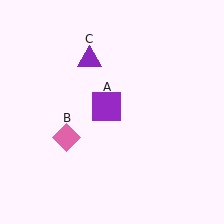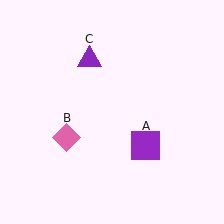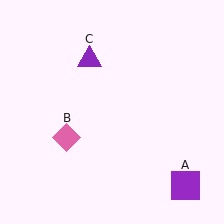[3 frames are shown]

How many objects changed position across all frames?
1 object changed position: purple square (object A).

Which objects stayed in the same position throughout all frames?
Pink diamond (object B) and purple triangle (object C) remained stationary.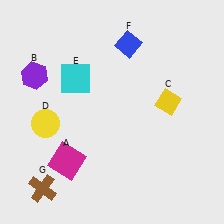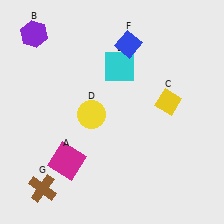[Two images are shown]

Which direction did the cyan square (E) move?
The cyan square (E) moved right.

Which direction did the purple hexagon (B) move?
The purple hexagon (B) moved up.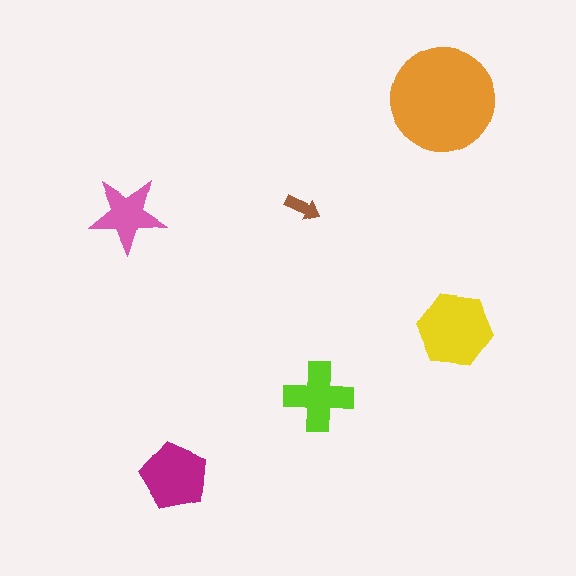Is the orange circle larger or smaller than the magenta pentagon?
Larger.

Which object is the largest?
The orange circle.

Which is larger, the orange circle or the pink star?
The orange circle.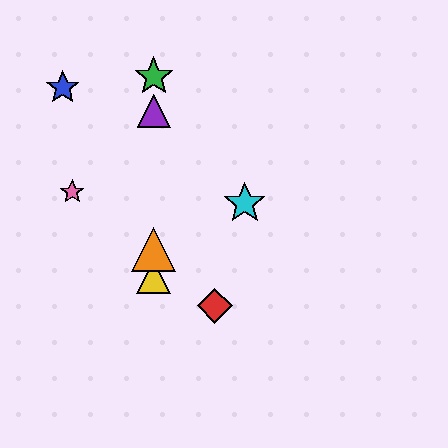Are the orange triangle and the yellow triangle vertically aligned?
Yes, both are at x≈154.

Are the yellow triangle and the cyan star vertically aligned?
No, the yellow triangle is at x≈154 and the cyan star is at x≈245.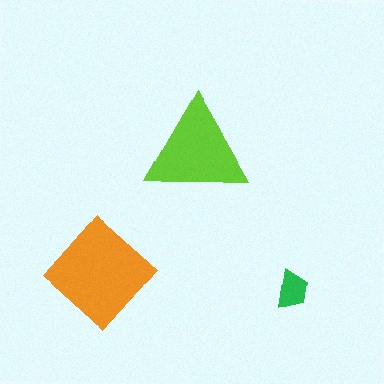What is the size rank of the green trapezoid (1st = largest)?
3rd.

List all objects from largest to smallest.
The orange diamond, the lime triangle, the green trapezoid.